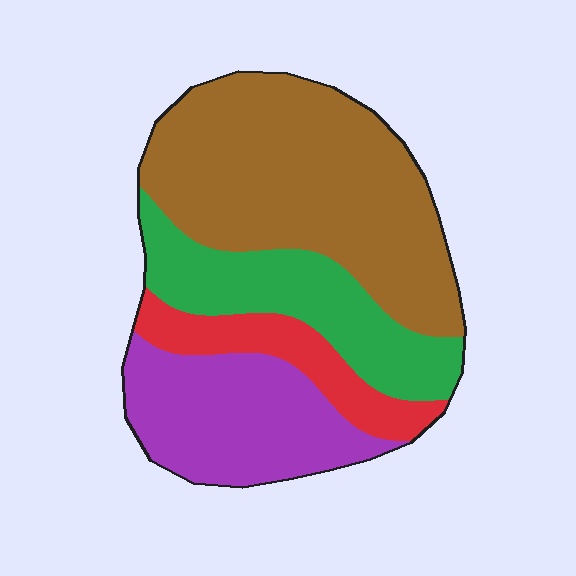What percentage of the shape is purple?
Purple takes up about one quarter (1/4) of the shape.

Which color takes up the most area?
Brown, at roughly 45%.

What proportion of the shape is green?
Green covers about 20% of the shape.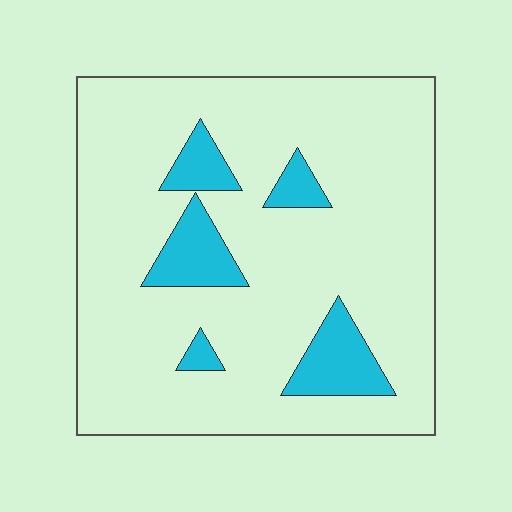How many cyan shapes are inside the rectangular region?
5.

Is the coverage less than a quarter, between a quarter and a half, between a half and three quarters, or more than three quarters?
Less than a quarter.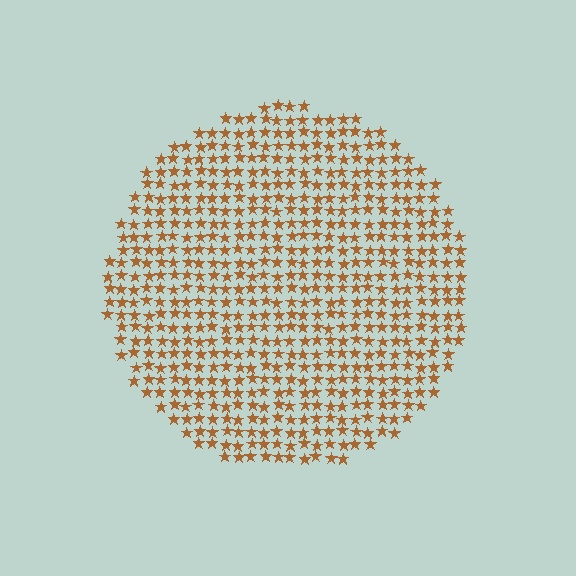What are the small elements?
The small elements are stars.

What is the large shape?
The large shape is a circle.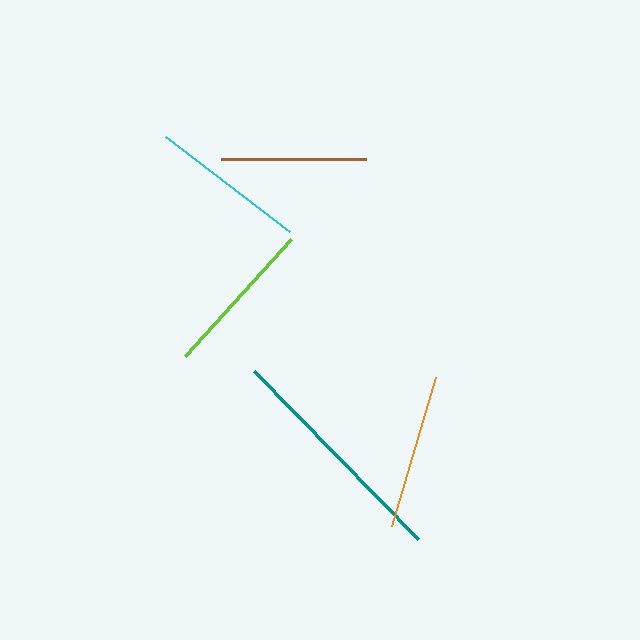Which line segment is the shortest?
The brown line is the shortest at approximately 145 pixels.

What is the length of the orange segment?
The orange segment is approximately 155 pixels long.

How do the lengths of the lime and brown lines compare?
The lime and brown lines are approximately the same length.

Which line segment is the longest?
The teal line is the longest at approximately 235 pixels.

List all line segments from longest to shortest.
From longest to shortest: teal, lime, cyan, orange, brown.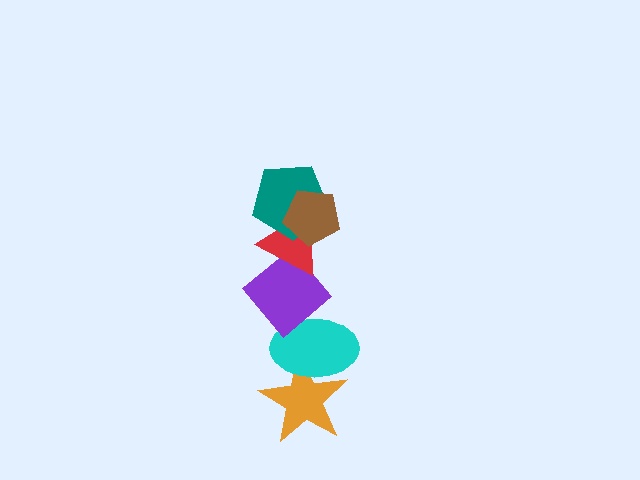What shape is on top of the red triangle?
The teal pentagon is on top of the red triangle.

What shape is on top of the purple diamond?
The red triangle is on top of the purple diamond.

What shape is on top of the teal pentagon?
The brown pentagon is on top of the teal pentagon.